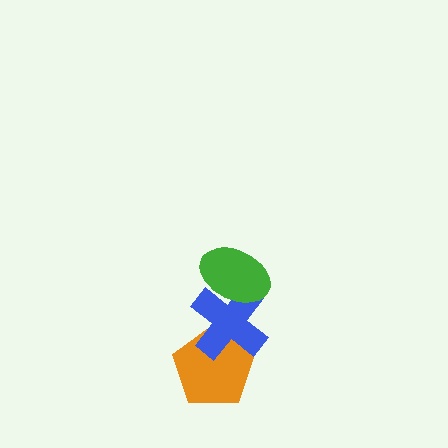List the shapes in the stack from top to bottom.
From top to bottom: the green ellipse, the blue cross, the orange pentagon.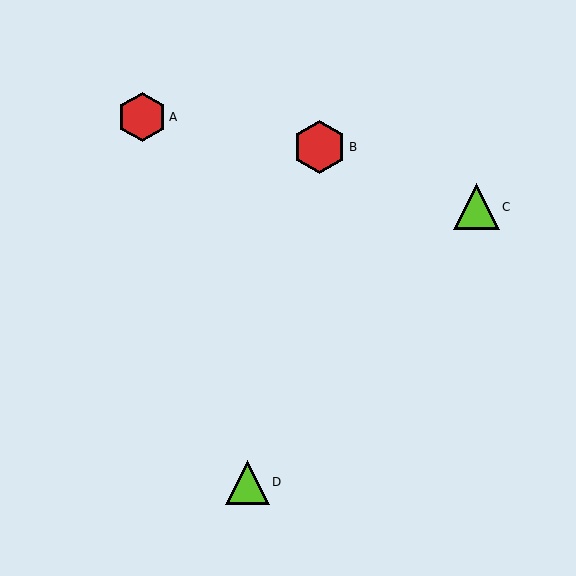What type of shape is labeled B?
Shape B is a red hexagon.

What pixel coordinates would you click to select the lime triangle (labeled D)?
Click at (247, 482) to select the lime triangle D.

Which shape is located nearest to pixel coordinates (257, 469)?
The lime triangle (labeled D) at (247, 482) is nearest to that location.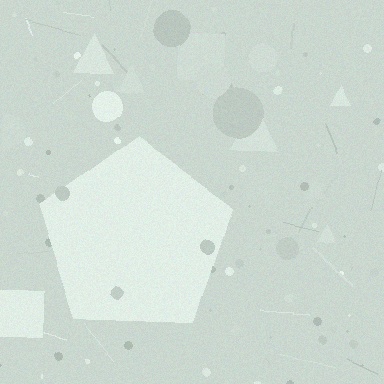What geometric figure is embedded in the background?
A pentagon is embedded in the background.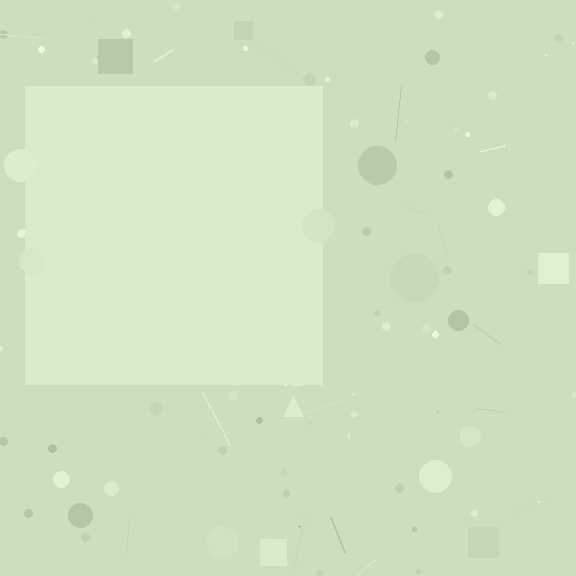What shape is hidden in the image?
A square is hidden in the image.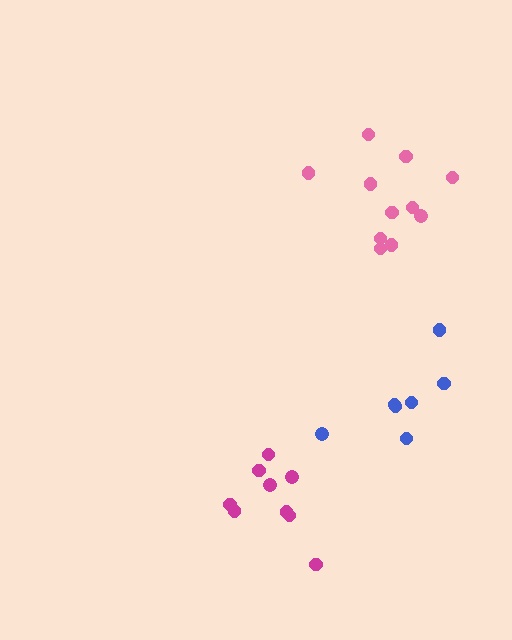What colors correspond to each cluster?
The clusters are colored: blue, pink, magenta.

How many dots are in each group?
Group 1: 7 dots, Group 2: 11 dots, Group 3: 9 dots (27 total).